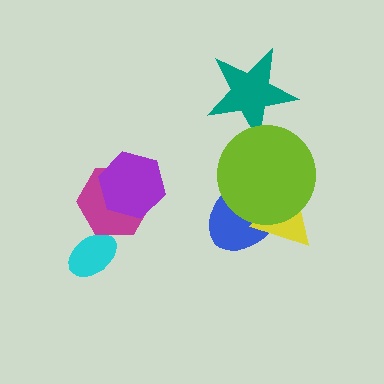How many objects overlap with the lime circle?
3 objects overlap with the lime circle.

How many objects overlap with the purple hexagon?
1 object overlaps with the purple hexagon.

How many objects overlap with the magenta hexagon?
2 objects overlap with the magenta hexagon.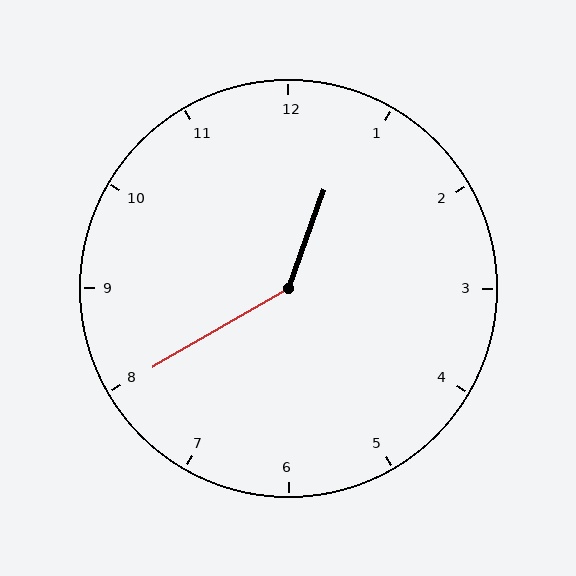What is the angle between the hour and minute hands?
Approximately 140 degrees.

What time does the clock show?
12:40.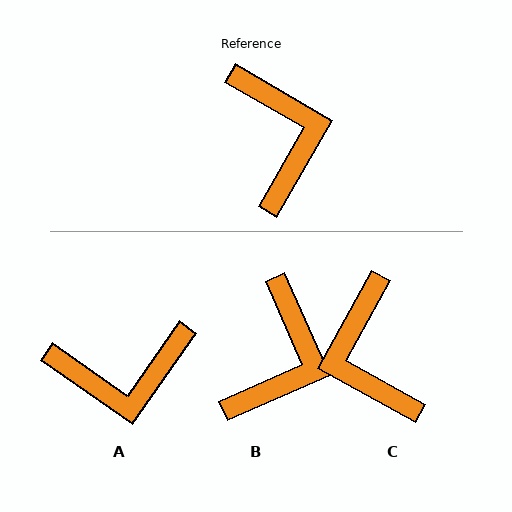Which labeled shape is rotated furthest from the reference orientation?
C, about 179 degrees away.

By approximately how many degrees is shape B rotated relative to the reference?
Approximately 36 degrees clockwise.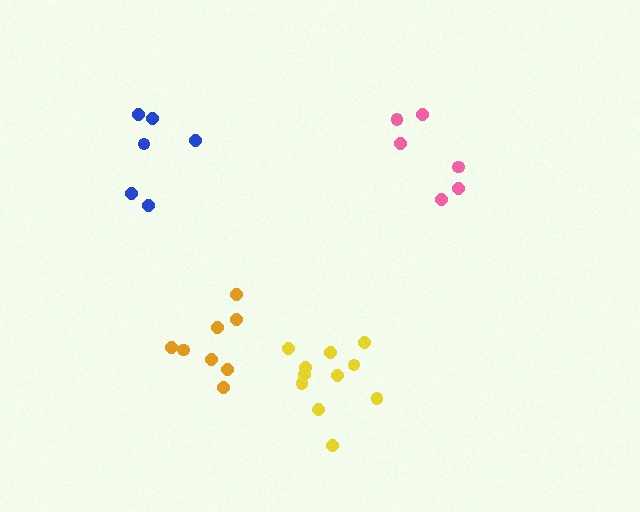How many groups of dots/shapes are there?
There are 4 groups.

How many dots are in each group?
Group 1: 6 dots, Group 2: 6 dots, Group 3: 8 dots, Group 4: 11 dots (31 total).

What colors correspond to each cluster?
The clusters are colored: pink, blue, orange, yellow.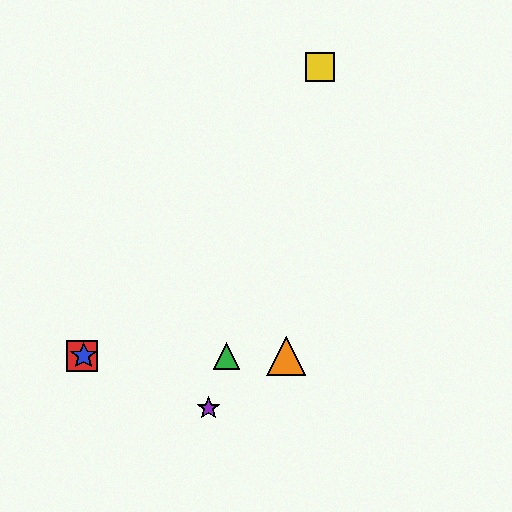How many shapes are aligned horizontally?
4 shapes (the red square, the blue star, the green triangle, the orange triangle) are aligned horizontally.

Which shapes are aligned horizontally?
The red square, the blue star, the green triangle, the orange triangle are aligned horizontally.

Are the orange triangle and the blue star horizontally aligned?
Yes, both are at y≈356.